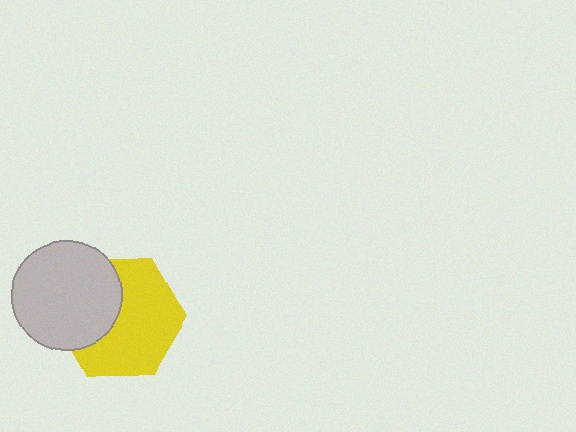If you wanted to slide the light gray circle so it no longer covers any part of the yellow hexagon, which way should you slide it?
Slide it left — that is the most direct way to separate the two shapes.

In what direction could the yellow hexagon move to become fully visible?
The yellow hexagon could move right. That would shift it out from behind the light gray circle entirely.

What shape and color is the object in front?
The object in front is a light gray circle.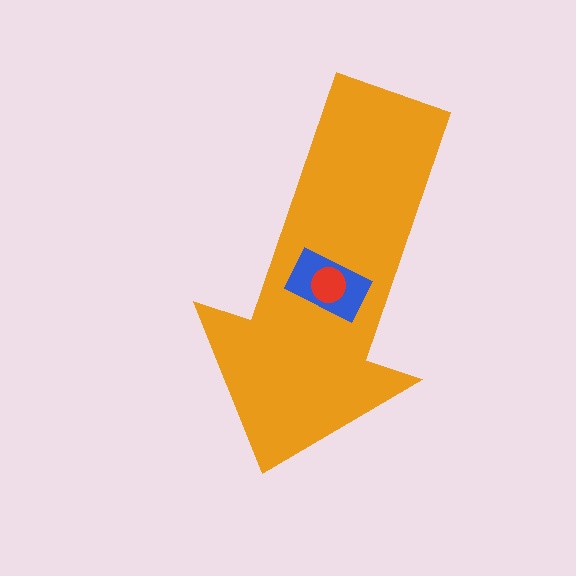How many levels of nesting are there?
3.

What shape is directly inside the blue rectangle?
The red circle.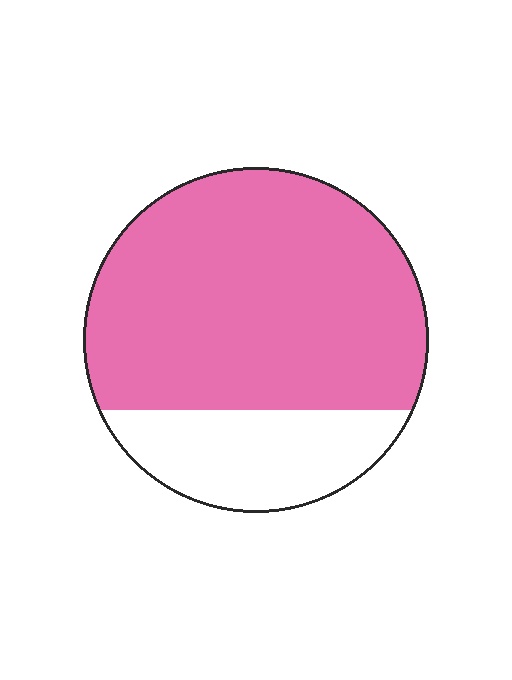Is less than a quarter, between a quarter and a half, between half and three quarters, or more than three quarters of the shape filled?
More than three quarters.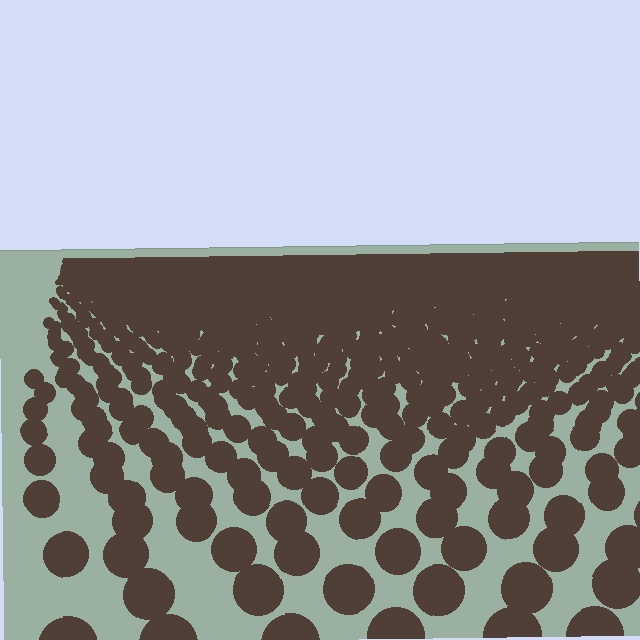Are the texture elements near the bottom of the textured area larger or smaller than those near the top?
Larger. Near the bottom, elements are closer to the viewer and appear at a bigger on-screen size.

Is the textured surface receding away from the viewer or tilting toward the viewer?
The surface is receding away from the viewer. Texture elements get smaller and denser toward the top.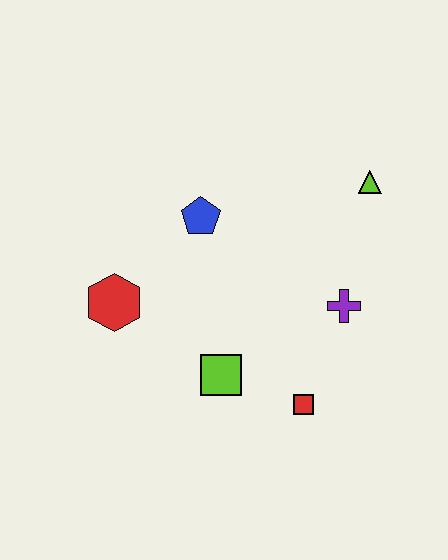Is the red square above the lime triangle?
No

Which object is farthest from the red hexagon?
The lime triangle is farthest from the red hexagon.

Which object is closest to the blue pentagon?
The red hexagon is closest to the blue pentagon.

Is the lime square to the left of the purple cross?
Yes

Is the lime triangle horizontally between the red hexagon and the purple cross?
No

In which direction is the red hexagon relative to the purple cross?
The red hexagon is to the left of the purple cross.